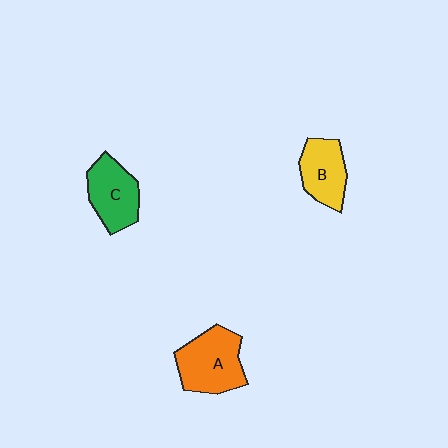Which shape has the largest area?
Shape A (orange).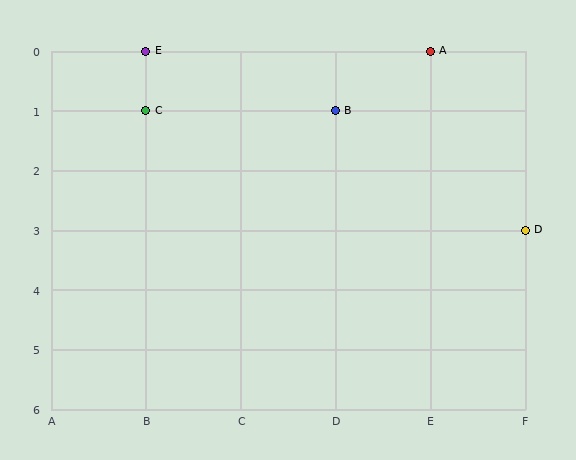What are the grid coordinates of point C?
Point C is at grid coordinates (B, 1).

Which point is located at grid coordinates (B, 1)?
Point C is at (B, 1).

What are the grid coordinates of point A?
Point A is at grid coordinates (E, 0).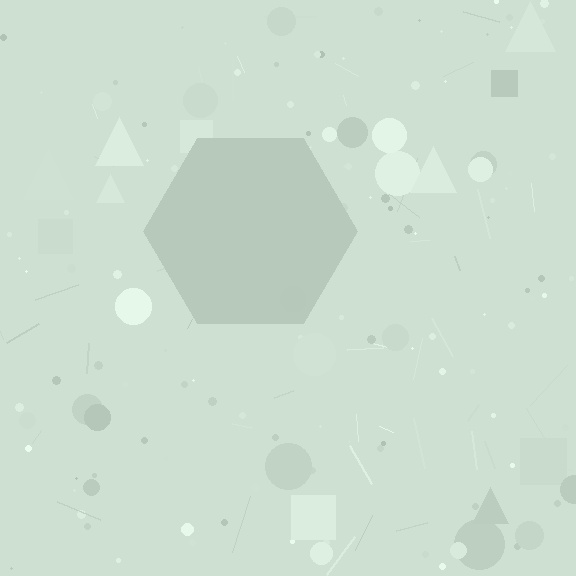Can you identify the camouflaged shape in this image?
The camouflaged shape is a hexagon.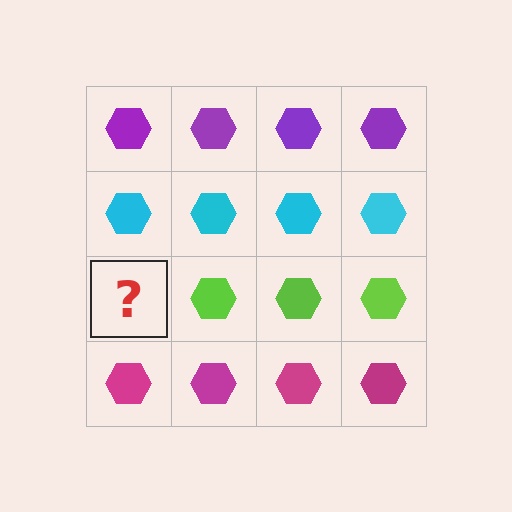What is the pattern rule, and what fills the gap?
The rule is that each row has a consistent color. The gap should be filled with a lime hexagon.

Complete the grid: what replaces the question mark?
The question mark should be replaced with a lime hexagon.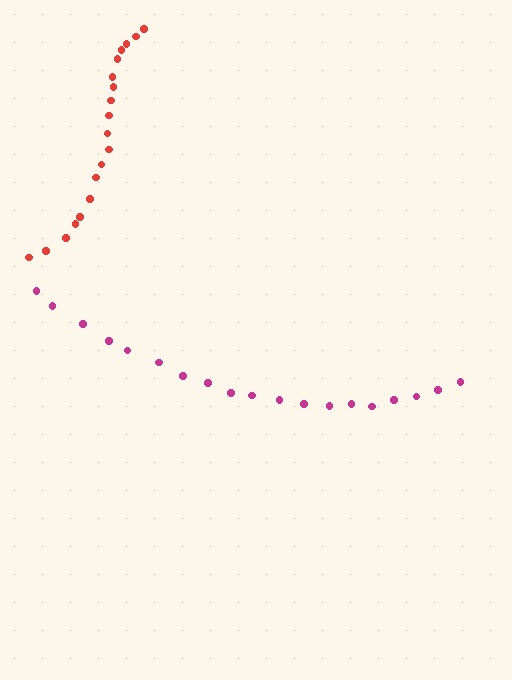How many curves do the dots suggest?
There are 2 distinct paths.